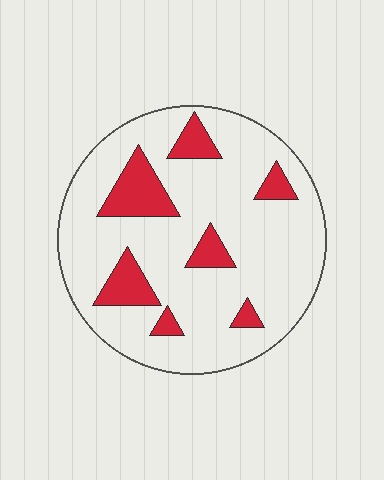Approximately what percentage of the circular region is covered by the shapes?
Approximately 15%.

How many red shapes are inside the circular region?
7.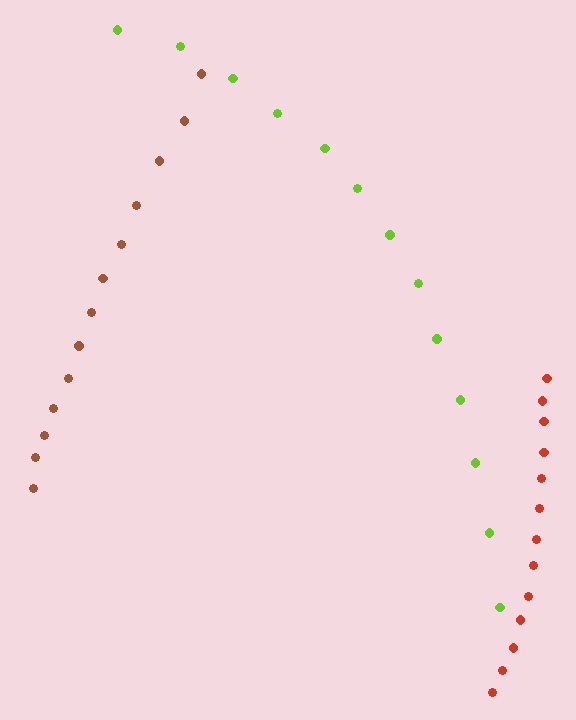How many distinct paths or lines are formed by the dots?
There are 3 distinct paths.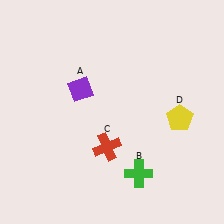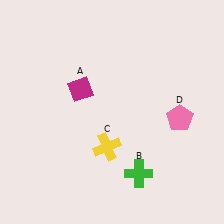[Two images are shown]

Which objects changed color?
A changed from purple to magenta. C changed from red to yellow. D changed from yellow to pink.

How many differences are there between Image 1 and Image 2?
There are 3 differences between the two images.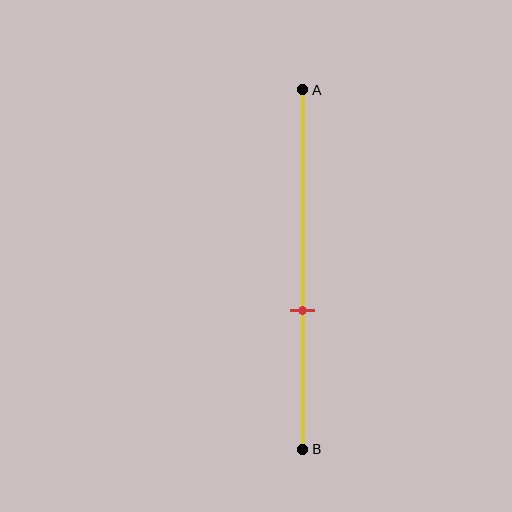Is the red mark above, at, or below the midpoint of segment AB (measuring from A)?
The red mark is below the midpoint of segment AB.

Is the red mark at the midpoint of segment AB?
No, the mark is at about 60% from A, not at the 50% midpoint.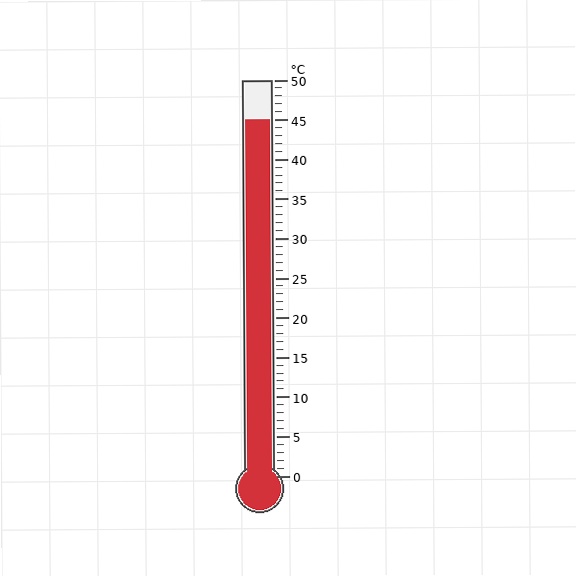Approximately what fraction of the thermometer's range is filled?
The thermometer is filled to approximately 90% of its range.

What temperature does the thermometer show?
The thermometer shows approximately 45°C.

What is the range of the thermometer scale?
The thermometer scale ranges from 0°C to 50°C.